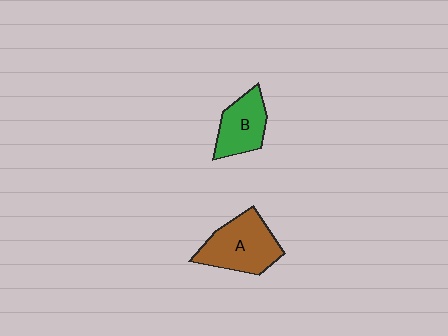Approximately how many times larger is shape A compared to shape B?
Approximately 1.4 times.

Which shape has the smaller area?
Shape B (green).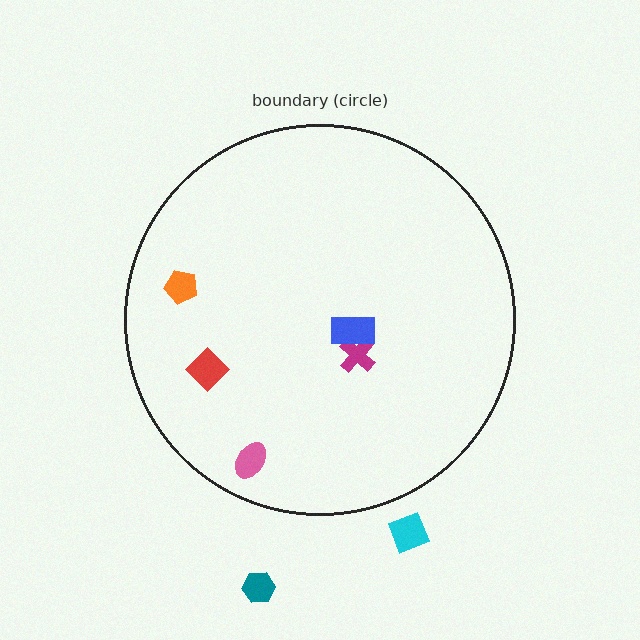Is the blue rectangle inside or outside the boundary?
Inside.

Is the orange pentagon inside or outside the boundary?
Inside.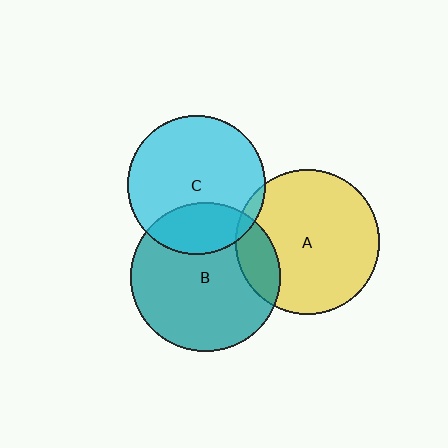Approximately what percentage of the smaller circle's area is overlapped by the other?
Approximately 25%.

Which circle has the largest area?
Circle B (teal).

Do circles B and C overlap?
Yes.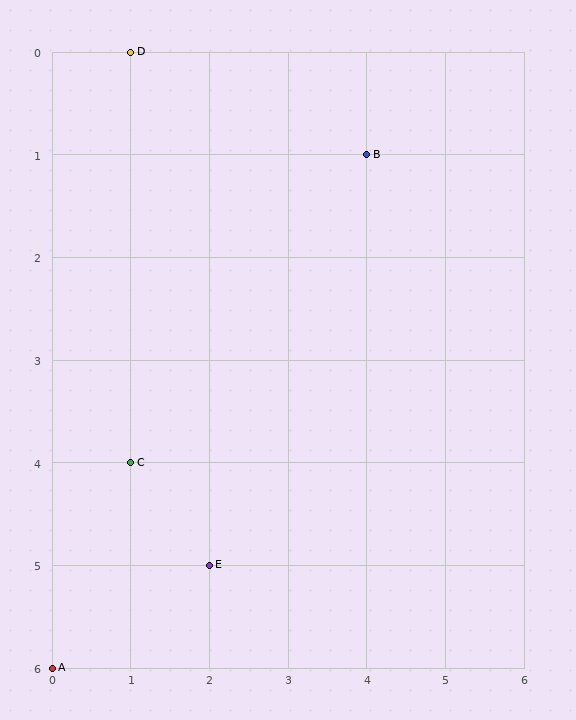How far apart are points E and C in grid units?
Points E and C are 1 column and 1 row apart (about 1.4 grid units diagonally).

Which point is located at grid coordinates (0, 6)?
Point A is at (0, 6).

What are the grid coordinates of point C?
Point C is at grid coordinates (1, 4).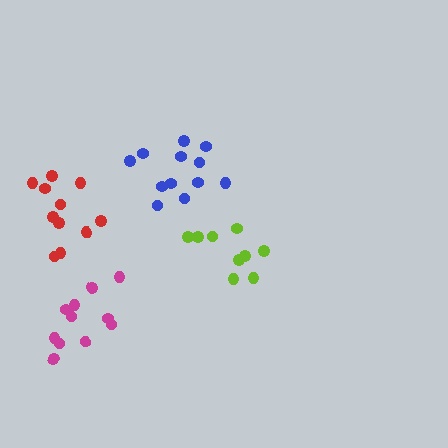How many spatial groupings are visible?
There are 4 spatial groupings.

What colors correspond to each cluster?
The clusters are colored: red, magenta, blue, lime.